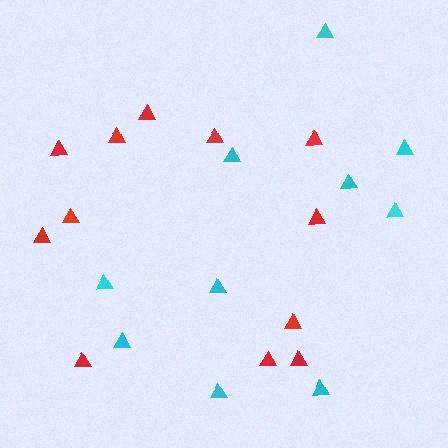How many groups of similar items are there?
There are 2 groups: one group of cyan triangles (10) and one group of red triangles (12).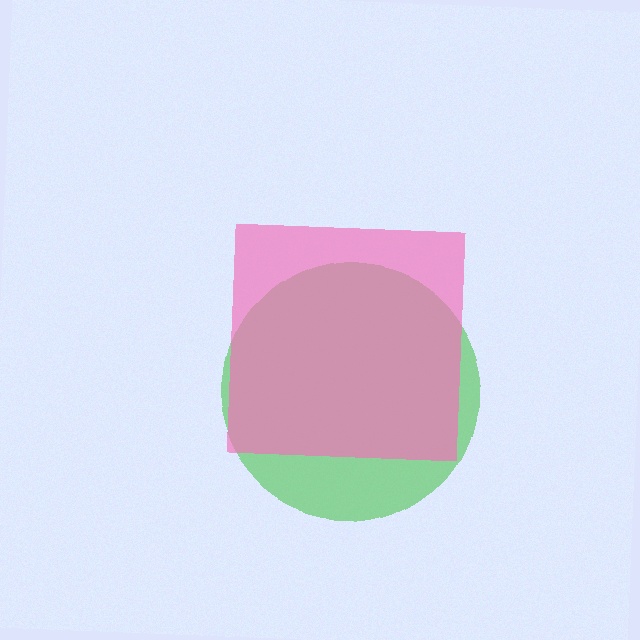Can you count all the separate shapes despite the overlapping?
Yes, there are 2 separate shapes.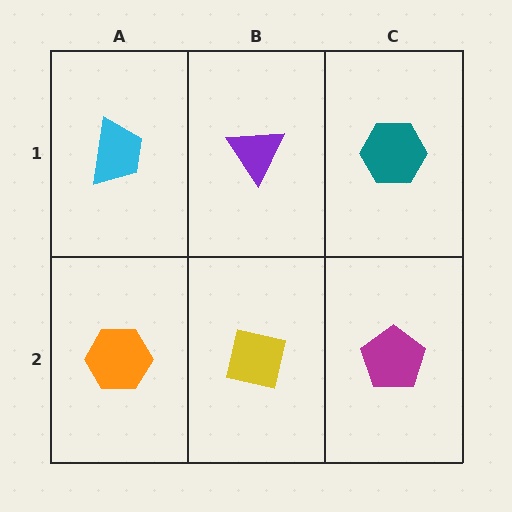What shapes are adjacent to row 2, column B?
A purple triangle (row 1, column B), an orange hexagon (row 2, column A), a magenta pentagon (row 2, column C).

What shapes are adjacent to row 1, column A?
An orange hexagon (row 2, column A), a purple triangle (row 1, column B).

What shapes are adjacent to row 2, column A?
A cyan trapezoid (row 1, column A), a yellow square (row 2, column B).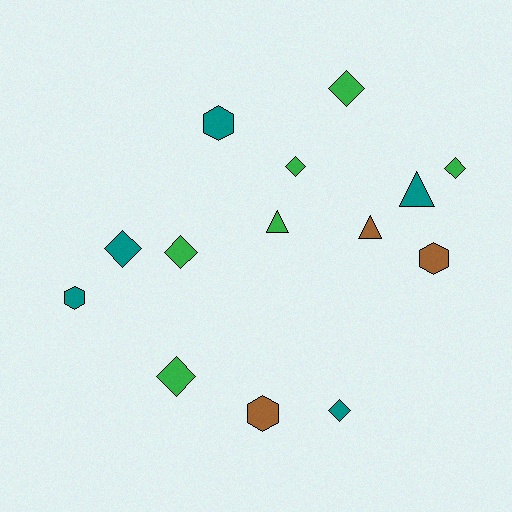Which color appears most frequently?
Green, with 6 objects.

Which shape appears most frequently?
Diamond, with 7 objects.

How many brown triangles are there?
There is 1 brown triangle.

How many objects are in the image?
There are 14 objects.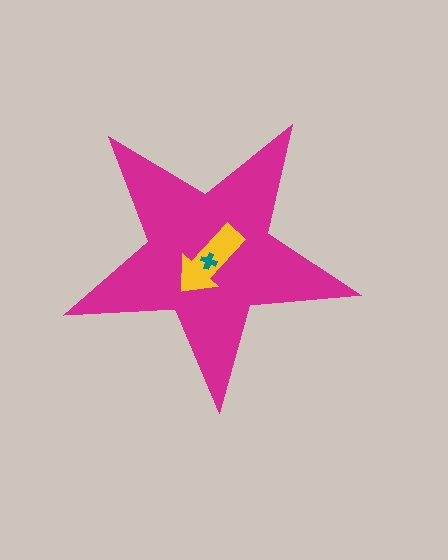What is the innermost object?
The teal cross.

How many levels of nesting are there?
3.